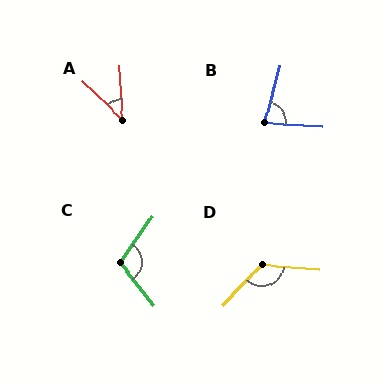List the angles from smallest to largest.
A (44°), B (79°), C (107°), D (128°).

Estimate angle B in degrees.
Approximately 79 degrees.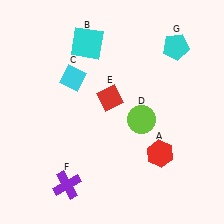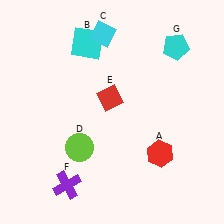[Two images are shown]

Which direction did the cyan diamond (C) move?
The cyan diamond (C) moved up.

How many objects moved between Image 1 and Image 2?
2 objects moved between the two images.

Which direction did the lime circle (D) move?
The lime circle (D) moved left.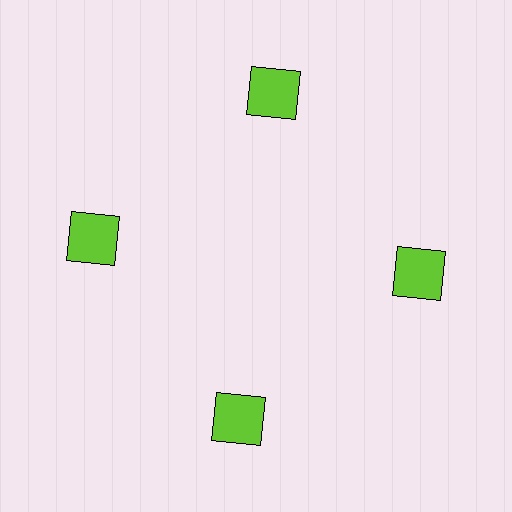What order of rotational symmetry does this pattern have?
This pattern has 4-fold rotational symmetry.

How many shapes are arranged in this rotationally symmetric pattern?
There are 4 shapes, arranged in 4 groups of 1.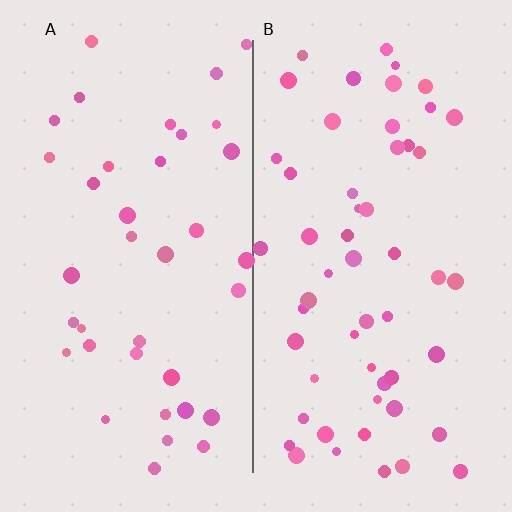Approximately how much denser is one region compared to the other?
Approximately 1.5× — region B over region A.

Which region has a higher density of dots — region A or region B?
B (the right).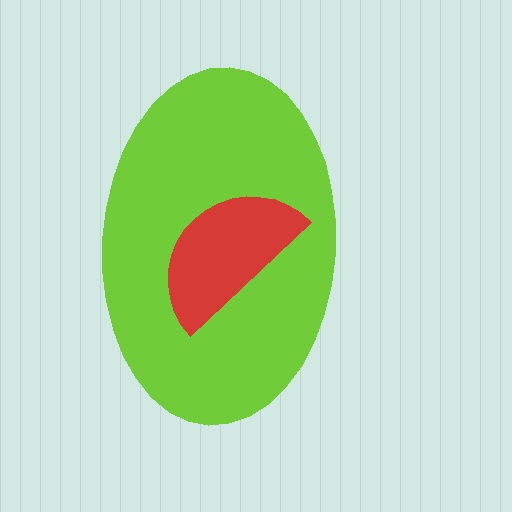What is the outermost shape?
The lime ellipse.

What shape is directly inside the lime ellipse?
The red semicircle.